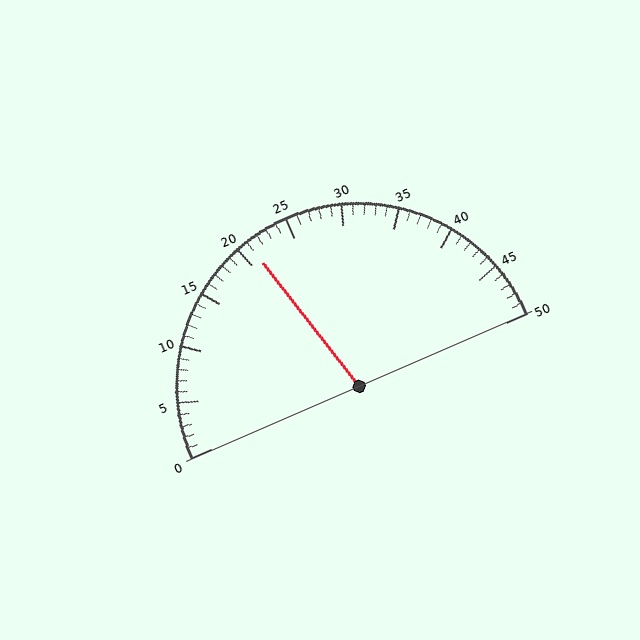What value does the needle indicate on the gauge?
The needle indicates approximately 21.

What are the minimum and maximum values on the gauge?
The gauge ranges from 0 to 50.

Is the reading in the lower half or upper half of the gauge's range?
The reading is in the lower half of the range (0 to 50).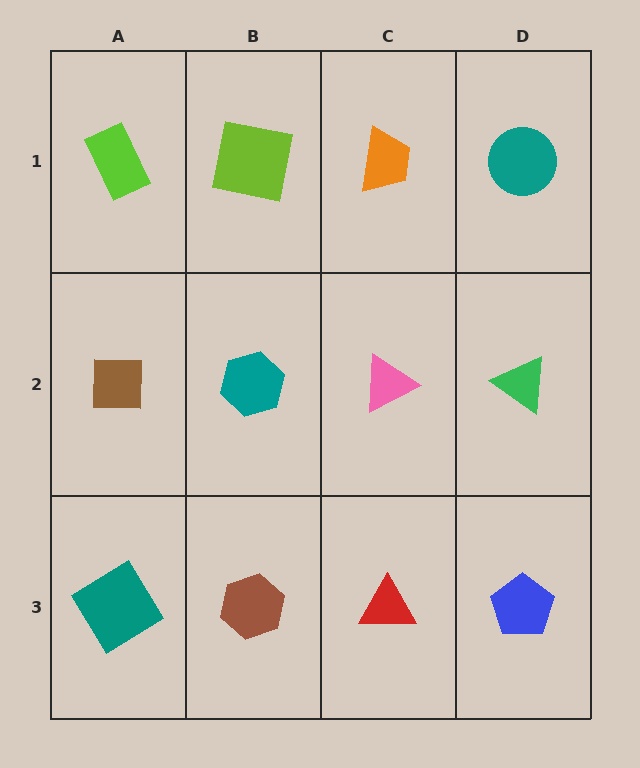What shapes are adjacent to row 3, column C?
A pink triangle (row 2, column C), a brown hexagon (row 3, column B), a blue pentagon (row 3, column D).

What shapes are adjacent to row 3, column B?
A teal hexagon (row 2, column B), a teal diamond (row 3, column A), a red triangle (row 3, column C).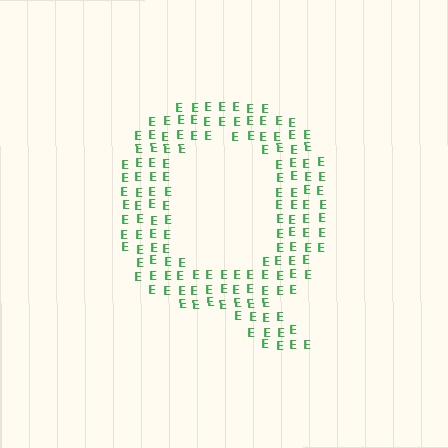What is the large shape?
The large shape is the letter Q.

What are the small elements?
The small elements are letter E's.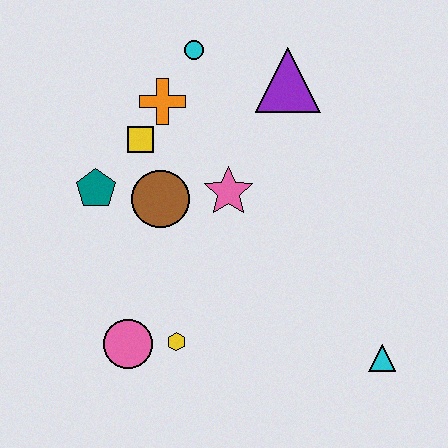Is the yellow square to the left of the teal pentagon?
No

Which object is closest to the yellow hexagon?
The pink circle is closest to the yellow hexagon.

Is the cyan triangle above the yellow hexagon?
No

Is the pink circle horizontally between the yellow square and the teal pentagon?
Yes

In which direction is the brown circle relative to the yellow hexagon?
The brown circle is above the yellow hexagon.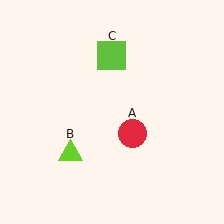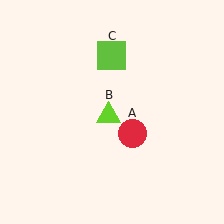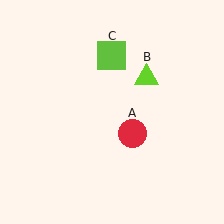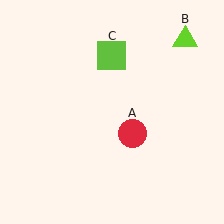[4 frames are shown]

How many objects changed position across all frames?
1 object changed position: lime triangle (object B).